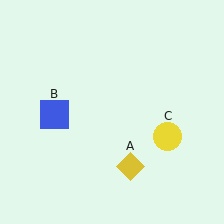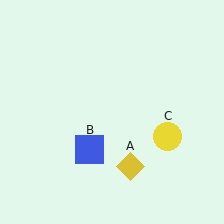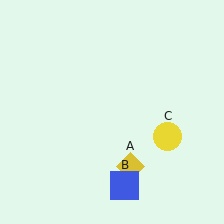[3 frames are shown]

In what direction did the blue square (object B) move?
The blue square (object B) moved down and to the right.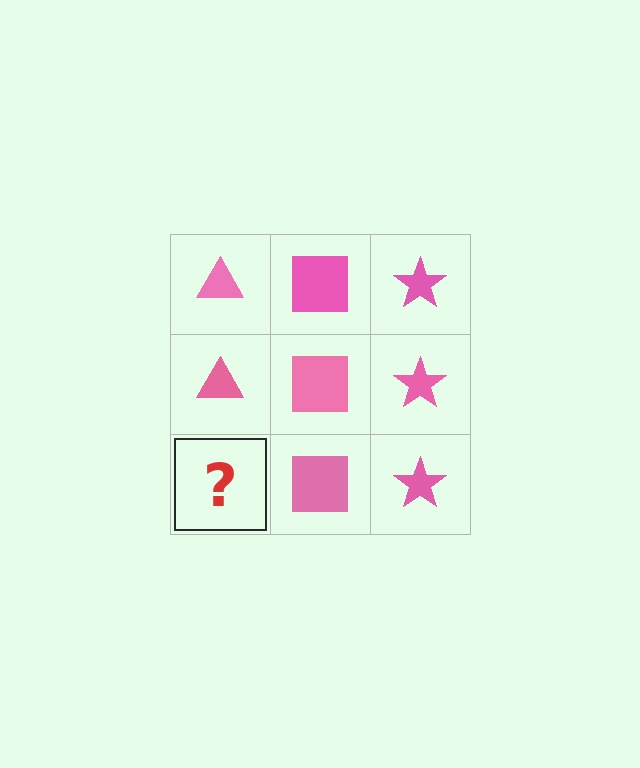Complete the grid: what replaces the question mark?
The question mark should be replaced with a pink triangle.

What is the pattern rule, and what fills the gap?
The rule is that each column has a consistent shape. The gap should be filled with a pink triangle.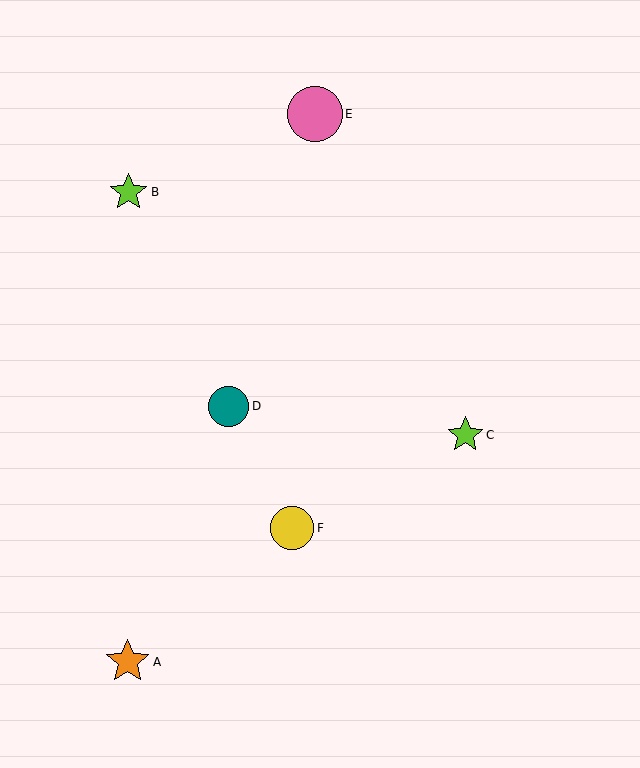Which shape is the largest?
The pink circle (labeled E) is the largest.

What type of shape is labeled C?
Shape C is a lime star.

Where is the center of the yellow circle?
The center of the yellow circle is at (292, 528).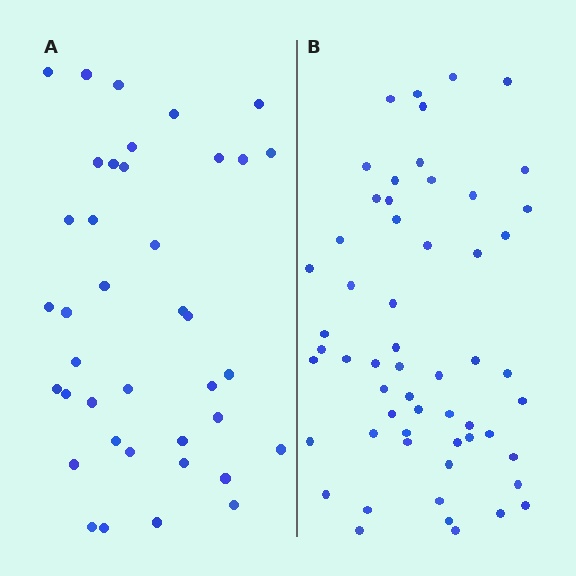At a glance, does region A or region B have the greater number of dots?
Region B (the right region) has more dots.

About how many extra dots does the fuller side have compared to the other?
Region B has approximately 20 more dots than region A.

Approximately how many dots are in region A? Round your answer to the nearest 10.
About 40 dots. (The exact count is 39, which rounds to 40.)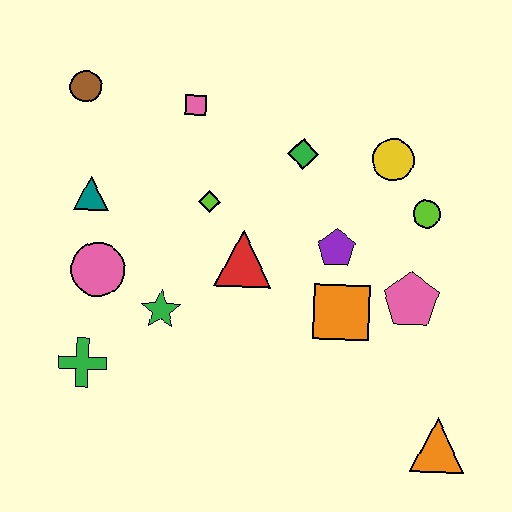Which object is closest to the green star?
The pink circle is closest to the green star.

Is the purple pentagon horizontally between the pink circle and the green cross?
No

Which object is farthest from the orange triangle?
The brown circle is farthest from the orange triangle.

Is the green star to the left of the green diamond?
Yes